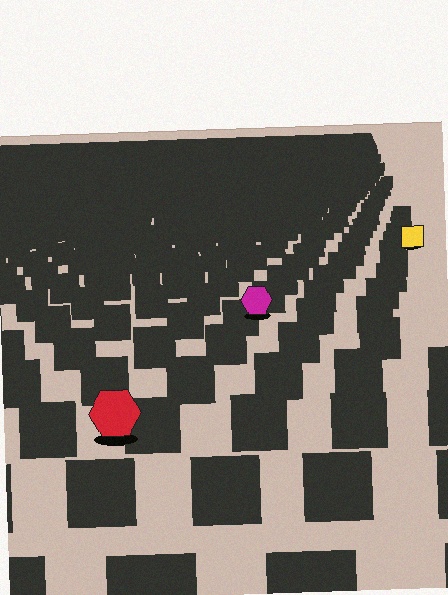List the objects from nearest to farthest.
From nearest to farthest: the red hexagon, the magenta hexagon, the yellow square.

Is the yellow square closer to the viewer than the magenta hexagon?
No. The magenta hexagon is closer — you can tell from the texture gradient: the ground texture is coarser near it.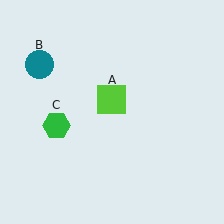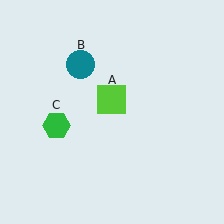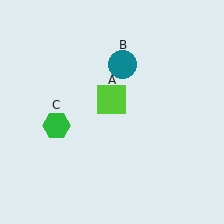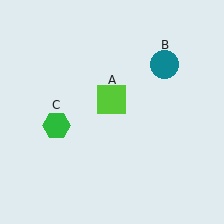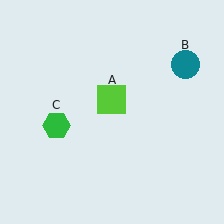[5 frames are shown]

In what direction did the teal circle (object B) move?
The teal circle (object B) moved right.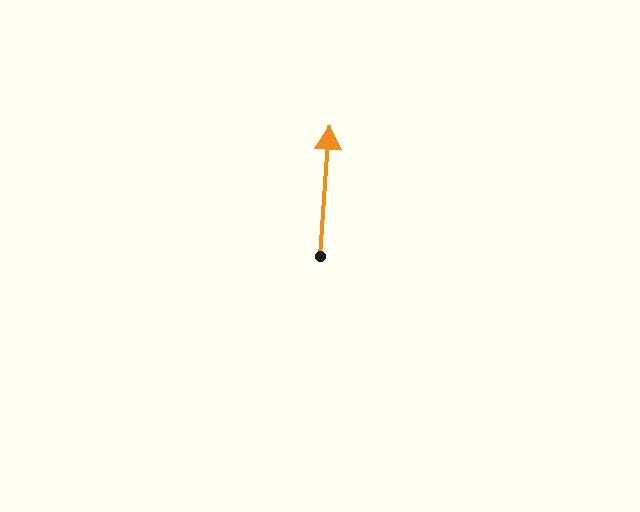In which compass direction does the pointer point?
North.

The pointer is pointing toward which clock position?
Roughly 12 o'clock.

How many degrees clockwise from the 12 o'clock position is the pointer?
Approximately 4 degrees.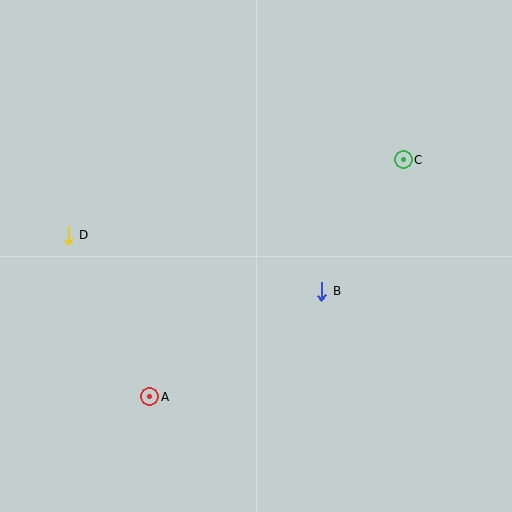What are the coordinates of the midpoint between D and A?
The midpoint between D and A is at (109, 316).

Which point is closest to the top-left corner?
Point D is closest to the top-left corner.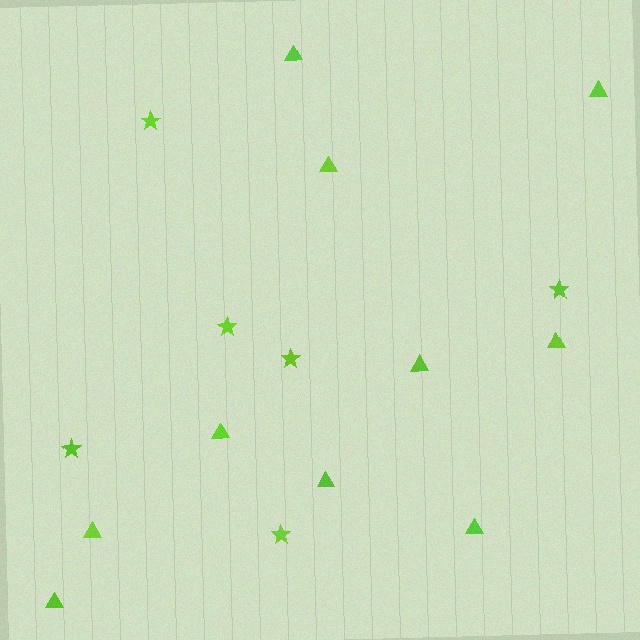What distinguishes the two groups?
There are 2 groups: one group of stars (6) and one group of triangles (10).